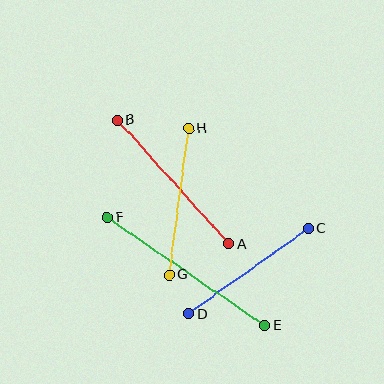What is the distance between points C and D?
The distance is approximately 147 pixels.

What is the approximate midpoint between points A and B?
The midpoint is at approximately (173, 182) pixels.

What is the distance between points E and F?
The distance is approximately 191 pixels.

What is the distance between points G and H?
The distance is approximately 148 pixels.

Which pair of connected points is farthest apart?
Points E and F are farthest apart.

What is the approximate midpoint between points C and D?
The midpoint is at approximately (248, 271) pixels.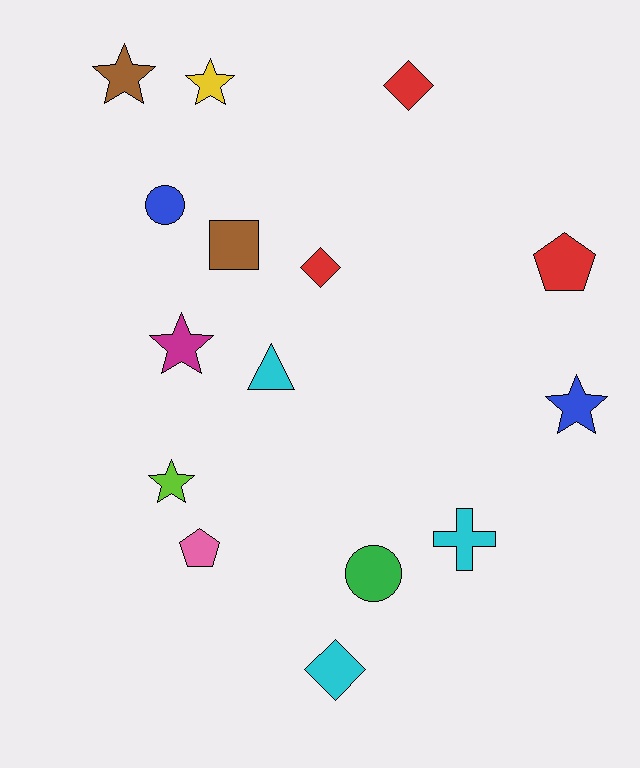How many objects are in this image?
There are 15 objects.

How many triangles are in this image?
There is 1 triangle.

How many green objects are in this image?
There is 1 green object.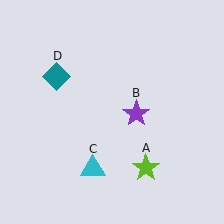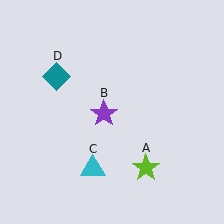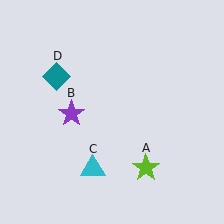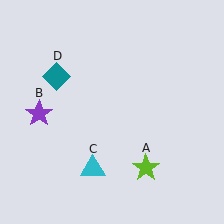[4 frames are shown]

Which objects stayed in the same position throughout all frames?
Lime star (object A) and cyan triangle (object C) and teal diamond (object D) remained stationary.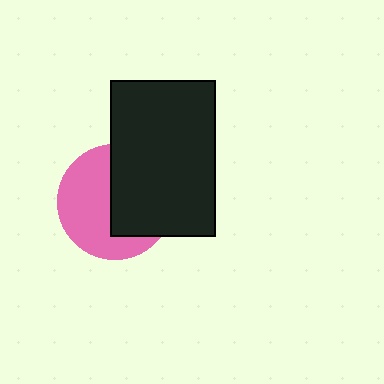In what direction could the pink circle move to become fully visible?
The pink circle could move left. That would shift it out from behind the black rectangle entirely.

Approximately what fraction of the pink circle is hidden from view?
Roughly 48% of the pink circle is hidden behind the black rectangle.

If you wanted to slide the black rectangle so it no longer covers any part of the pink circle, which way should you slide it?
Slide it right — that is the most direct way to separate the two shapes.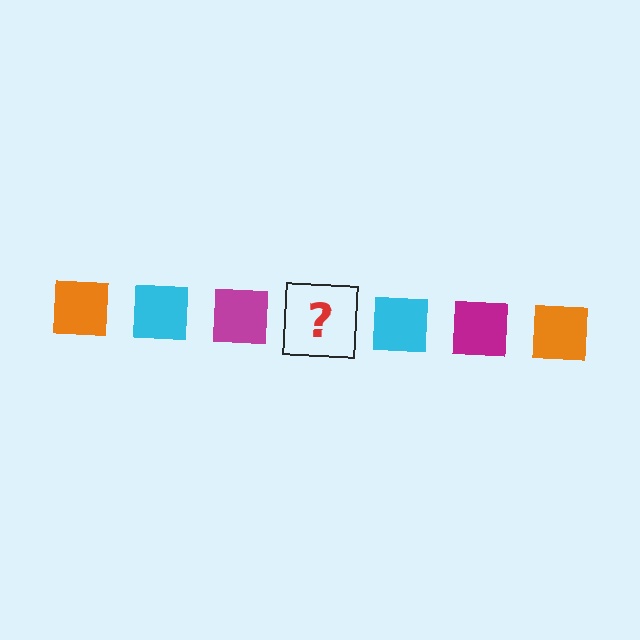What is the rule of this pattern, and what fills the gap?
The rule is that the pattern cycles through orange, cyan, magenta squares. The gap should be filled with an orange square.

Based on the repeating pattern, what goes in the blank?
The blank should be an orange square.